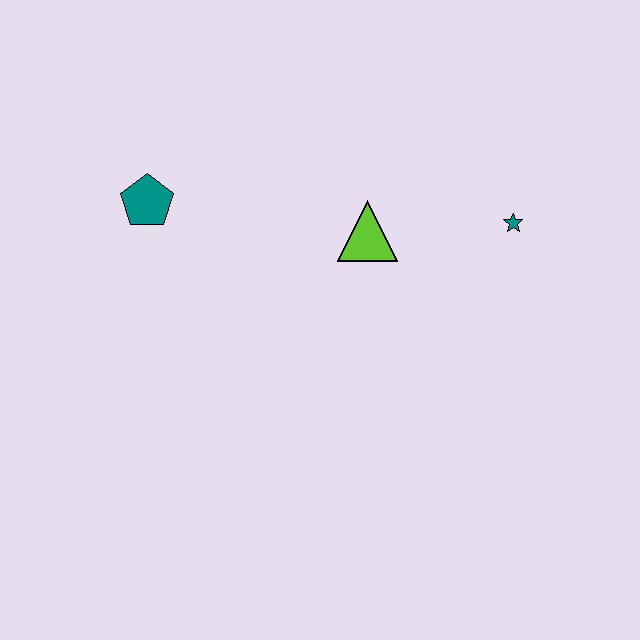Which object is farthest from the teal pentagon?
The teal star is farthest from the teal pentagon.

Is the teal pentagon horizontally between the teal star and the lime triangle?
No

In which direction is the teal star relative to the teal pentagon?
The teal star is to the right of the teal pentagon.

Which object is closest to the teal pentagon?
The lime triangle is closest to the teal pentagon.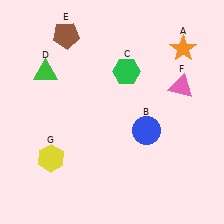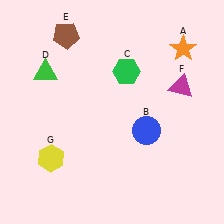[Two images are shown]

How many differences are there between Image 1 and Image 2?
There is 1 difference between the two images.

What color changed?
The triangle (F) changed from pink in Image 1 to magenta in Image 2.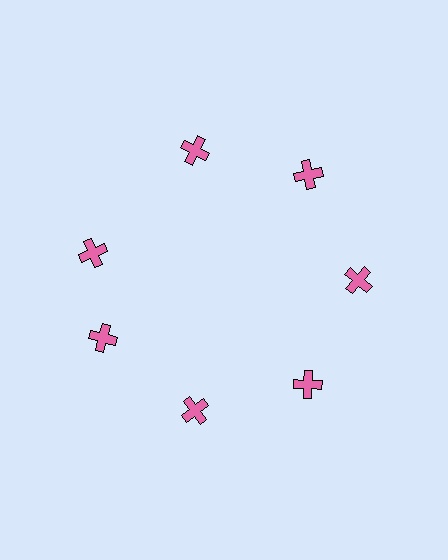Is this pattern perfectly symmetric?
No. The 7 pink crosses are arranged in a ring, but one element near the 10 o'clock position is rotated out of alignment along the ring, breaking the 7-fold rotational symmetry.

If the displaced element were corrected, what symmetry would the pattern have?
It would have 7-fold rotational symmetry — the pattern would map onto itself every 51 degrees.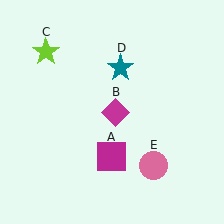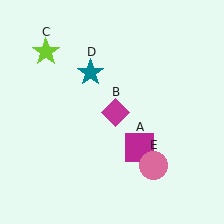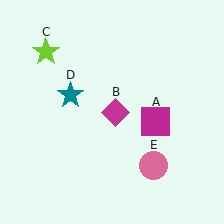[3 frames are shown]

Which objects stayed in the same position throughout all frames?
Magenta diamond (object B) and lime star (object C) and pink circle (object E) remained stationary.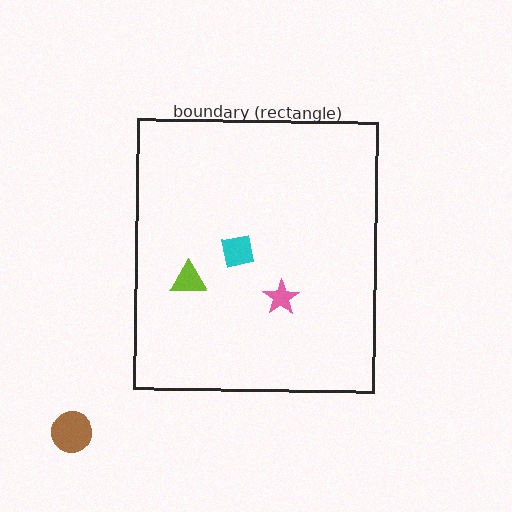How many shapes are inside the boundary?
3 inside, 1 outside.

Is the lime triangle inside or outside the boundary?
Inside.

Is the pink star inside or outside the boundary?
Inside.